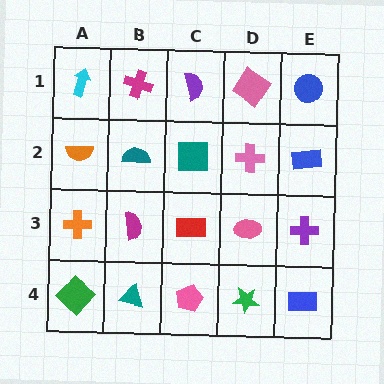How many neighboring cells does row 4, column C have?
3.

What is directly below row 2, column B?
A magenta semicircle.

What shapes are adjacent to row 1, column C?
A teal square (row 2, column C), a magenta cross (row 1, column B), a pink diamond (row 1, column D).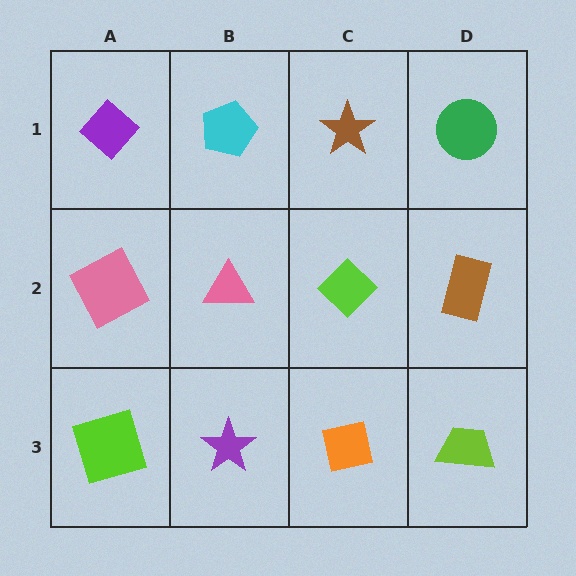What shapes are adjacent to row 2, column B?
A cyan pentagon (row 1, column B), a purple star (row 3, column B), a pink square (row 2, column A), a lime diamond (row 2, column C).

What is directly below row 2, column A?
A lime square.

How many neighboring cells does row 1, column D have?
2.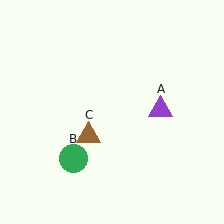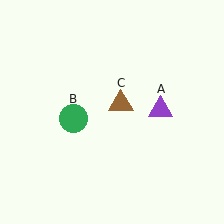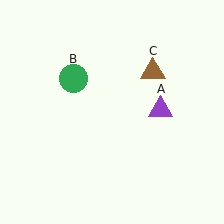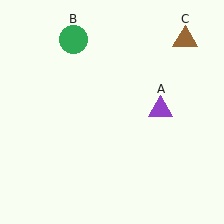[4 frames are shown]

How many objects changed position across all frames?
2 objects changed position: green circle (object B), brown triangle (object C).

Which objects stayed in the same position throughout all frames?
Purple triangle (object A) remained stationary.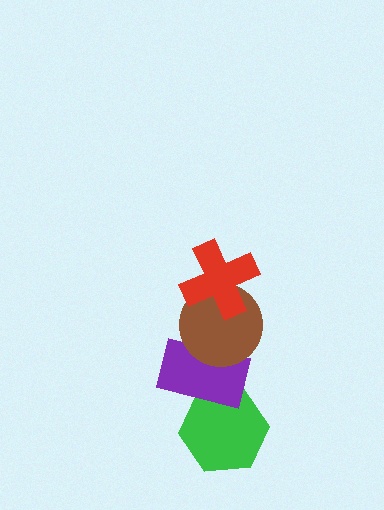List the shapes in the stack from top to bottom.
From top to bottom: the red cross, the brown circle, the purple rectangle, the green hexagon.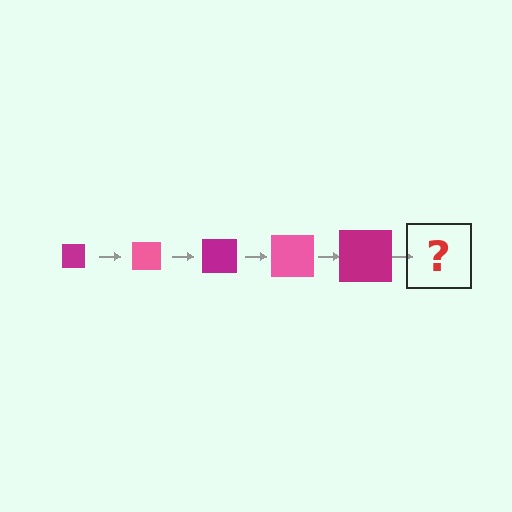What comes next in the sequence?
The next element should be a pink square, larger than the previous one.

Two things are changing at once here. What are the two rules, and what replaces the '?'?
The two rules are that the square grows larger each step and the color cycles through magenta and pink. The '?' should be a pink square, larger than the previous one.